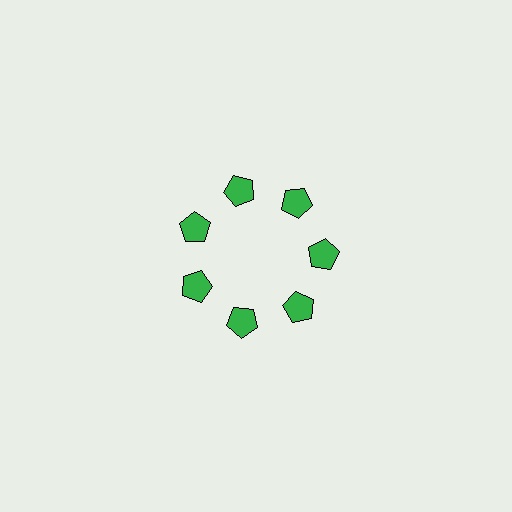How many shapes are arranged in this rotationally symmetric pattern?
There are 7 shapes, arranged in 7 groups of 1.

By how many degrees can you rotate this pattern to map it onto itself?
The pattern maps onto itself every 51 degrees of rotation.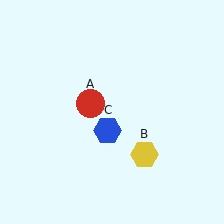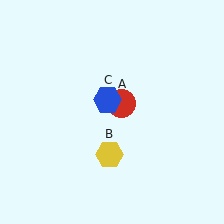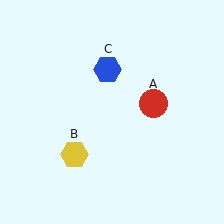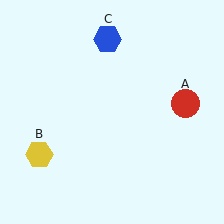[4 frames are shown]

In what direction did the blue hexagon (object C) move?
The blue hexagon (object C) moved up.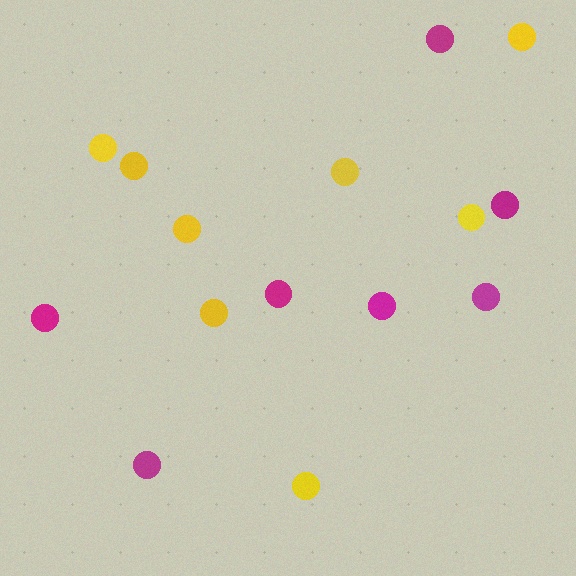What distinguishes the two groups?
There are 2 groups: one group of yellow circles (8) and one group of magenta circles (7).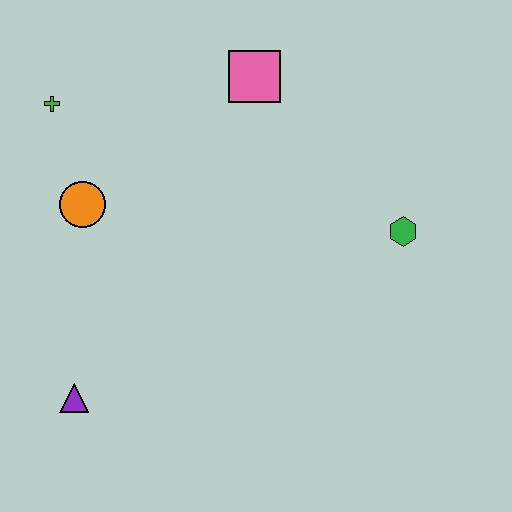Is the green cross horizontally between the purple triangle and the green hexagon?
No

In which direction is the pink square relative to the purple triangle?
The pink square is above the purple triangle.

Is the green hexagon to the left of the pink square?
No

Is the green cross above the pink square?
No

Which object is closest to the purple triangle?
The orange circle is closest to the purple triangle.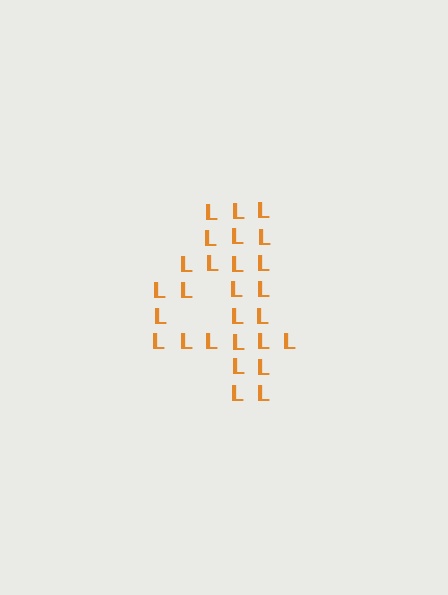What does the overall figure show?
The overall figure shows the digit 4.